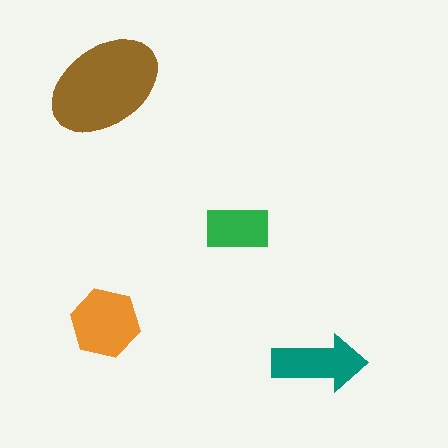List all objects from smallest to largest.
The green rectangle, the teal arrow, the orange hexagon, the brown ellipse.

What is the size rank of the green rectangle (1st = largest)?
4th.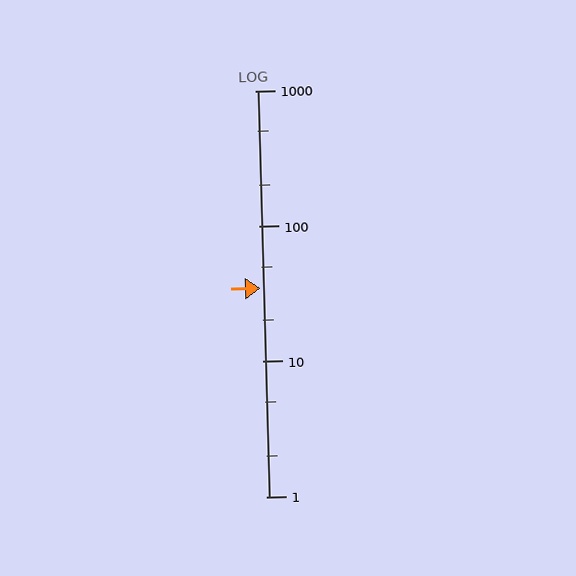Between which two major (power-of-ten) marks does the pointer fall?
The pointer is between 10 and 100.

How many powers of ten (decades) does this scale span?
The scale spans 3 decades, from 1 to 1000.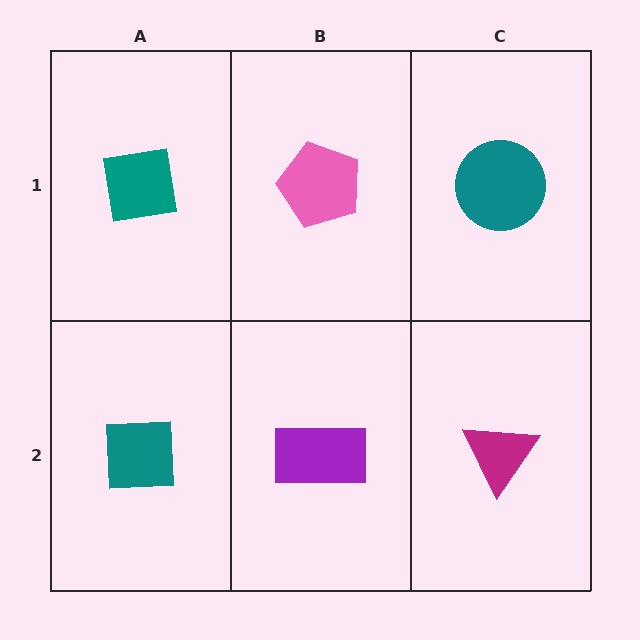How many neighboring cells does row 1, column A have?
2.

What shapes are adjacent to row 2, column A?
A teal square (row 1, column A), a purple rectangle (row 2, column B).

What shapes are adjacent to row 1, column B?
A purple rectangle (row 2, column B), a teal square (row 1, column A), a teal circle (row 1, column C).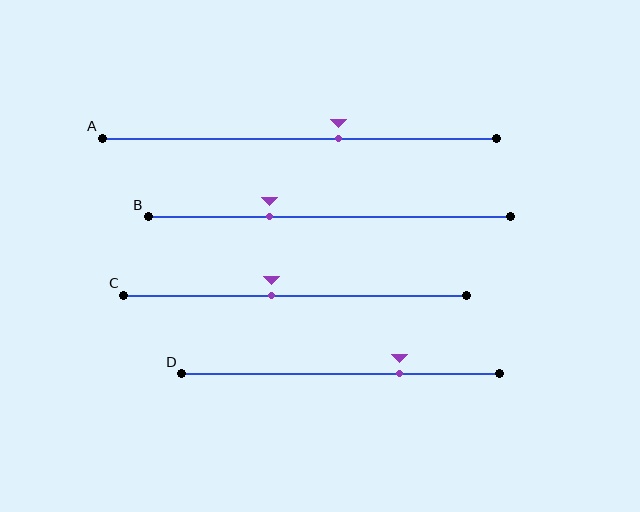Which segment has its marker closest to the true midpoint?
Segment C has its marker closest to the true midpoint.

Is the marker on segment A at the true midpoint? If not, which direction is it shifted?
No, the marker on segment A is shifted to the right by about 10% of the segment length.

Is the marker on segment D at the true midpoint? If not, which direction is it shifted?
No, the marker on segment D is shifted to the right by about 19% of the segment length.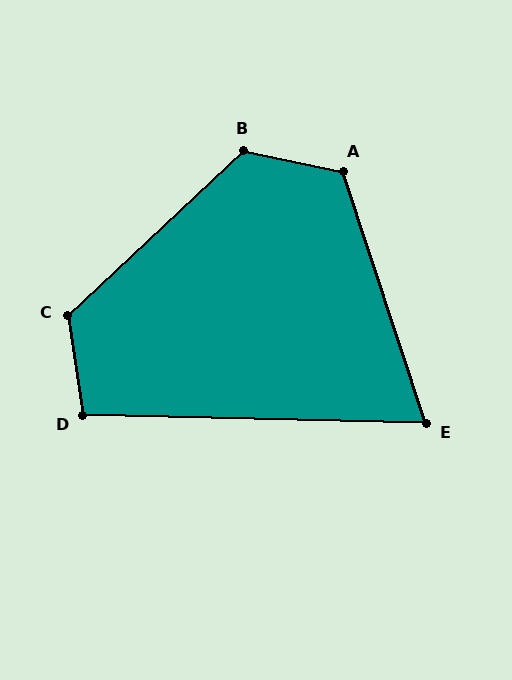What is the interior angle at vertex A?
Approximately 120 degrees (obtuse).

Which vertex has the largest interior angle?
C, at approximately 125 degrees.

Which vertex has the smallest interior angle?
E, at approximately 70 degrees.